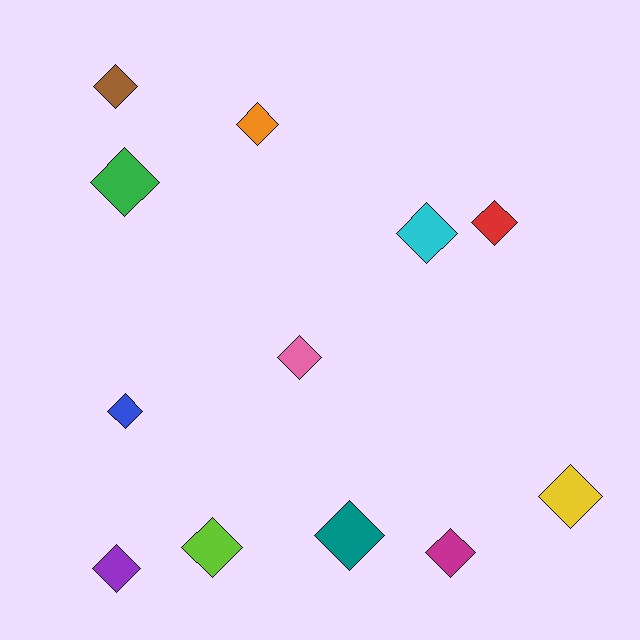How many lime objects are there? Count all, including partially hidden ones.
There is 1 lime object.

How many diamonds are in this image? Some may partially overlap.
There are 12 diamonds.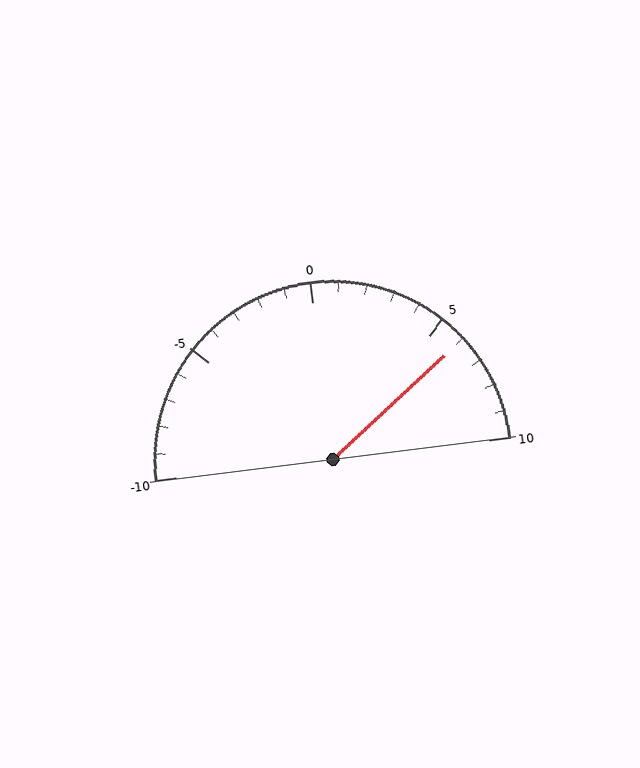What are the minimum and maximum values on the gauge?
The gauge ranges from -10 to 10.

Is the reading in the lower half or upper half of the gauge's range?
The reading is in the upper half of the range (-10 to 10).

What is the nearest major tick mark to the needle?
The nearest major tick mark is 5.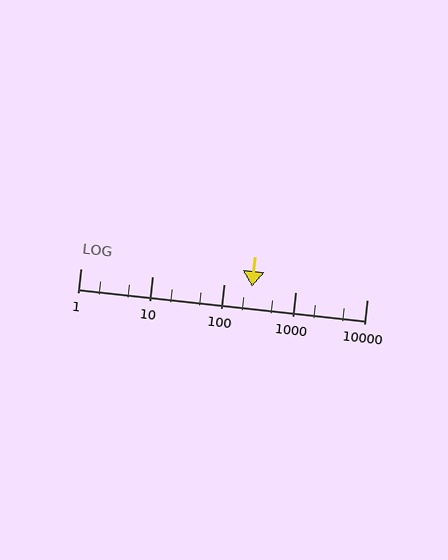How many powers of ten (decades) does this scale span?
The scale spans 4 decades, from 1 to 10000.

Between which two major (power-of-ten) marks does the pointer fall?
The pointer is between 100 and 1000.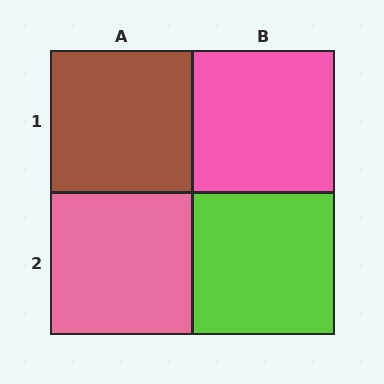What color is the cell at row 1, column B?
Pink.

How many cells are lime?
1 cell is lime.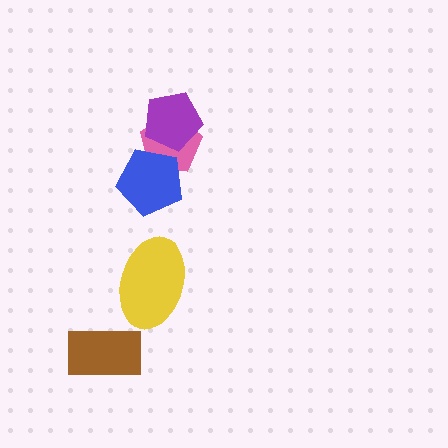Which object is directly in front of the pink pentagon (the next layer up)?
The blue pentagon is directly in front of the pink pentagon.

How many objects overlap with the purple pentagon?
1 object overlaps with the purple pentagon.